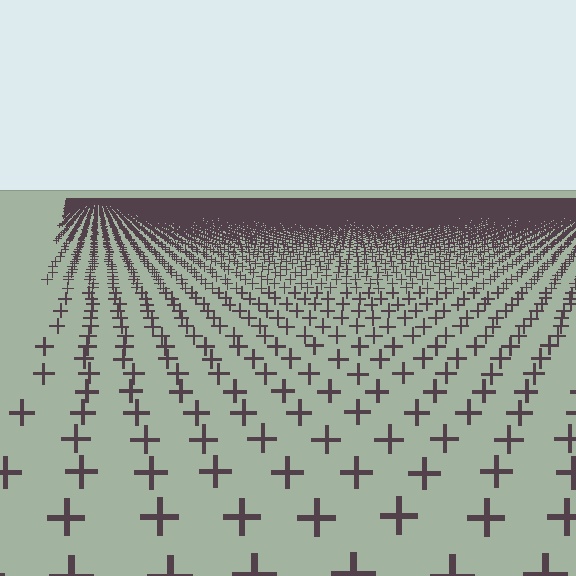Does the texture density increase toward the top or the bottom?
Density increases toward the top.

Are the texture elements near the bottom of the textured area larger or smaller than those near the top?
Larger. Near the bottom, elements are closer to the viewer and appear at a bigger on-screen size.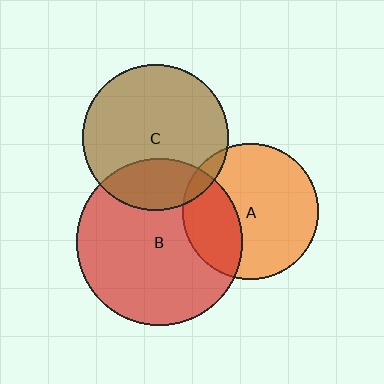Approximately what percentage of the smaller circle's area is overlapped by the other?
Approximately 30%.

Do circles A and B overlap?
Yes.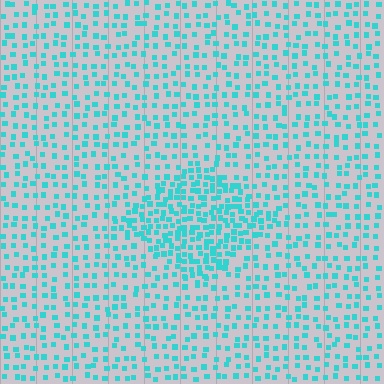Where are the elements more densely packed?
The elements are more densely packed inside the diamond boundary.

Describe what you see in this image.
The image contains small cyan elements arranged at two different densities. A diamond-shaped region is visible where the elements are more densely packed than the surrounding area.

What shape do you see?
I see a diamond.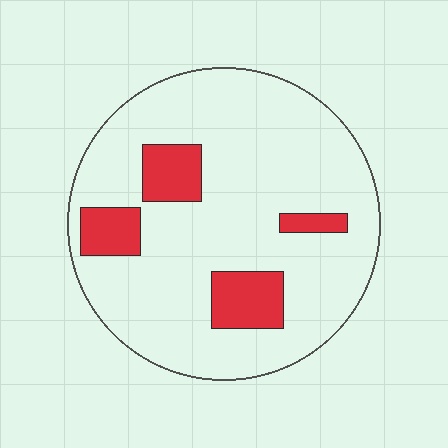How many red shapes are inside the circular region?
4.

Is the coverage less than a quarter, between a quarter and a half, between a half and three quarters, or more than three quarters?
Less than a quarter.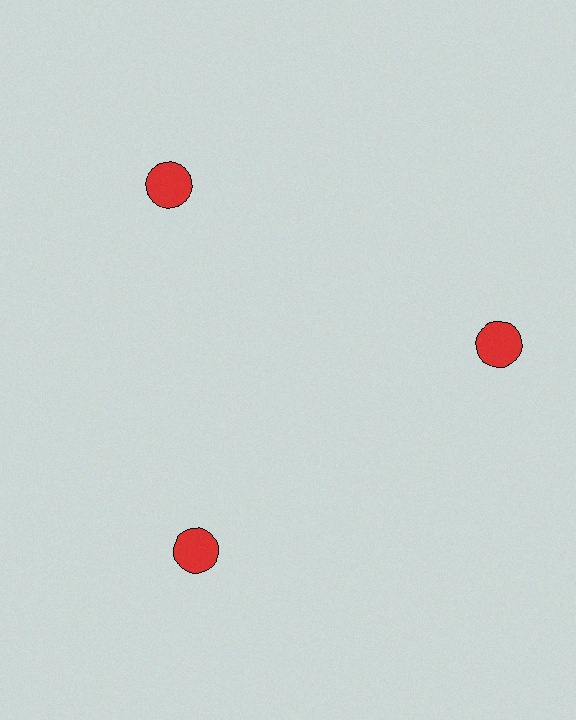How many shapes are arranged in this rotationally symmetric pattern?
There are 3 shapes, arranged in 3 groups of 1.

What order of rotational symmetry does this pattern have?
This pattern has 3-fold rotational symmetry.